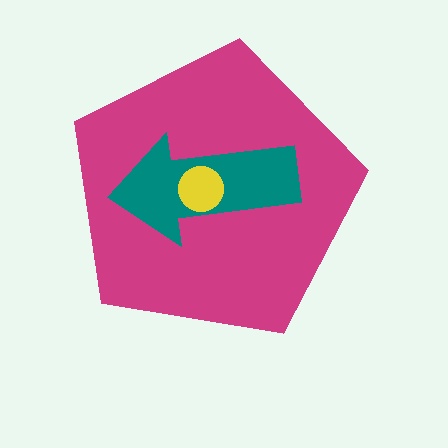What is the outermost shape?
The magenta pentagon.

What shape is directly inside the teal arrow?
The yellow circle.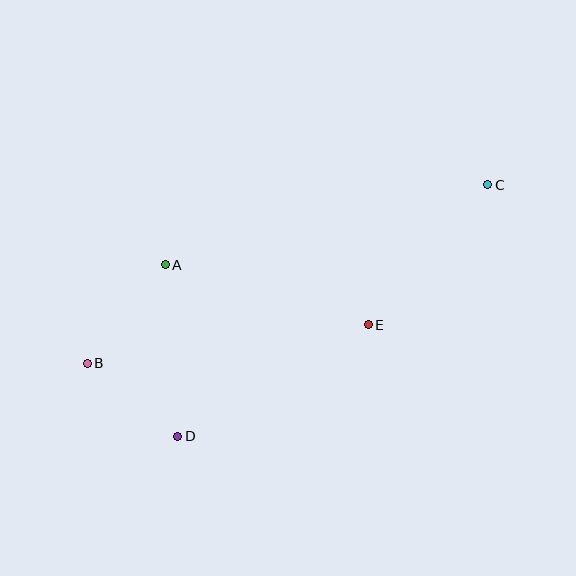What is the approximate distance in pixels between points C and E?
The distance between C and E is approximately 184 pixels.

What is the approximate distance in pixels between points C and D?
The distance between C and D is approximately 399 pixels.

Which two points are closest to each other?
Points B and D are closest to each other.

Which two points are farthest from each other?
Points B and C are farthest from each other.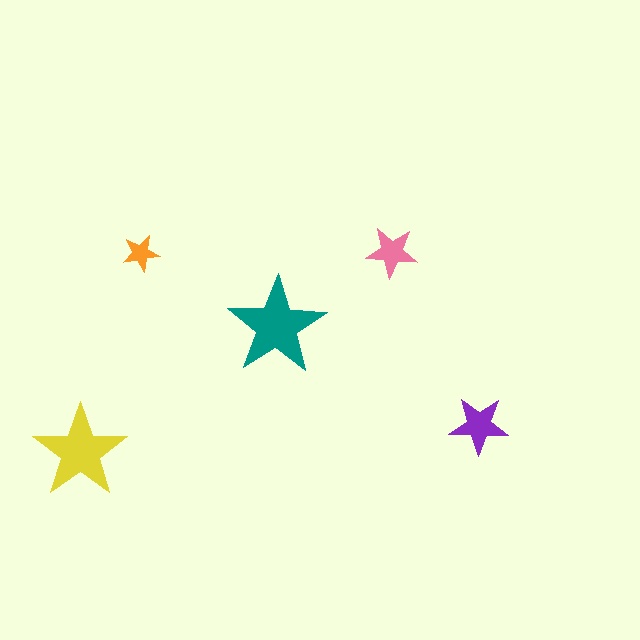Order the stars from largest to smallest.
the teal one, the yellow one, the purple one, the pink one, the orange one.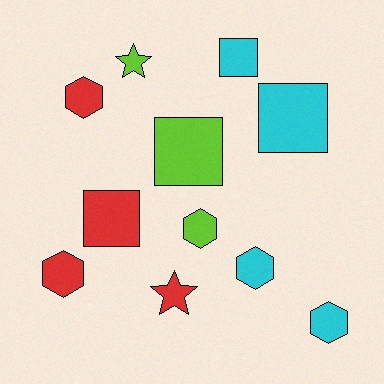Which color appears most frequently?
Red, with 4 objects.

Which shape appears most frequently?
Hexagon, with 5 objects.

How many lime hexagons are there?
There is 1 lime hexagon.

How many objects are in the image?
There are 11 objects.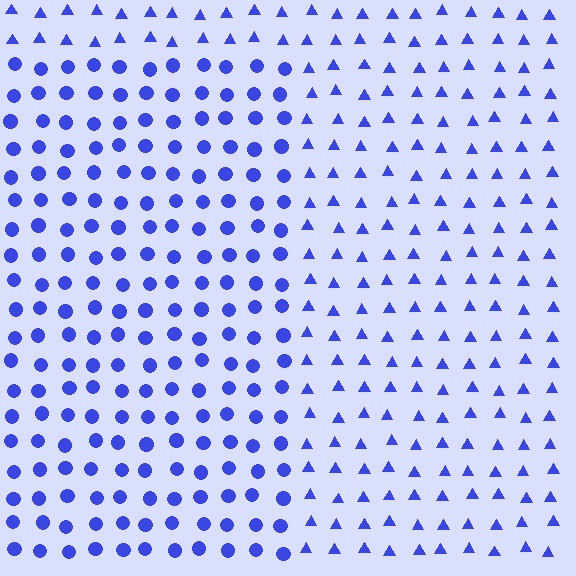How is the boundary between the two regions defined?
The boundary is defined by a change in element shape: circles inside vs. triangles outside. All elements share the same color and spacing.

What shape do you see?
I see a rectangle.